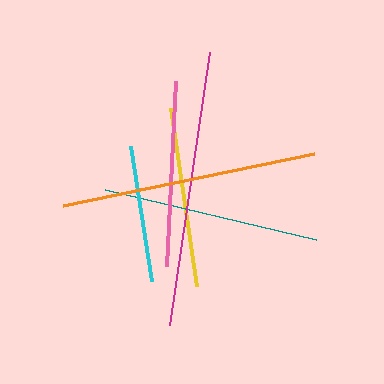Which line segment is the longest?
The magenta line is the longest at approximately 275 pixels.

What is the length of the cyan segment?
The cyan segment is approximately 136 pixels long.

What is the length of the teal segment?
The teal segment is approximately 217 pixels long.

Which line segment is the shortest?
The cyan line is the shortest at approximately 136 pixels.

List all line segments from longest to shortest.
From longest to shortest: magenta, orange, teal, pink, yellow, cyan.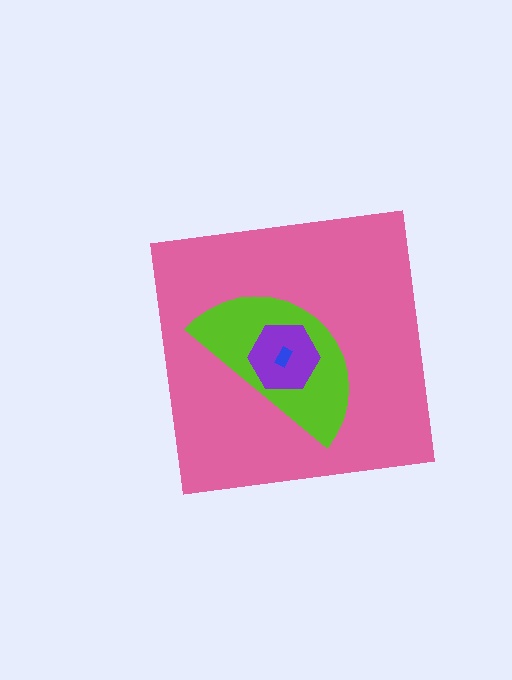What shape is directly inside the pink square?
The lime semicircle.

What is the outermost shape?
The pink square.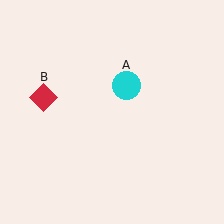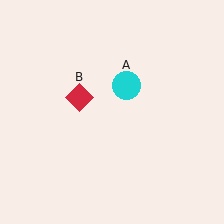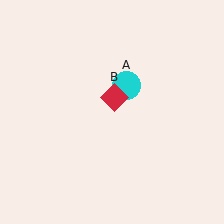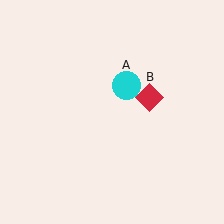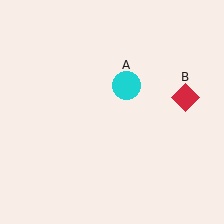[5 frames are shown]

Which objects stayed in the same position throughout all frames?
Cyan circle (object A) remained stationary.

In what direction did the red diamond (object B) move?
The red diamond (object B) moved right.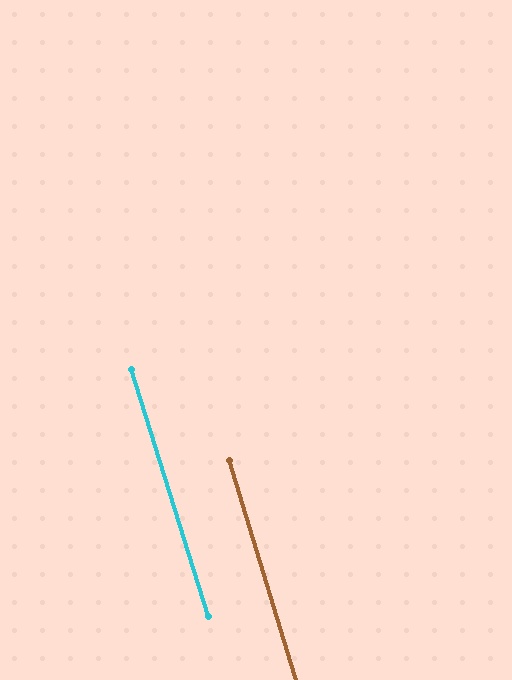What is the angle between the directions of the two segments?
Approximately 0 degrees.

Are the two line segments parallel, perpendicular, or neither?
Parallel — their directions differ by only 0.5°.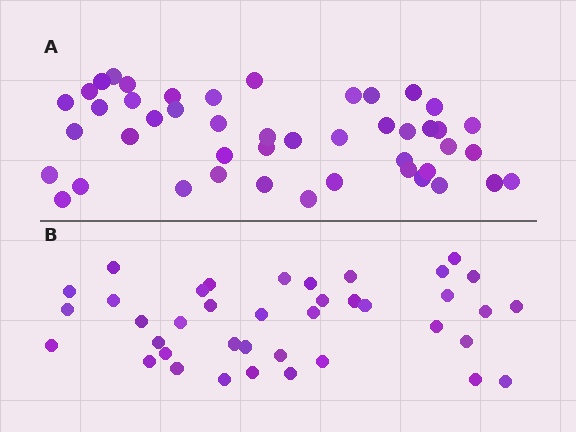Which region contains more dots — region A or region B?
Region A (the top region) has more dots.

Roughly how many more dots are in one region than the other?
Region A has roughly 8 or so more dots than region B.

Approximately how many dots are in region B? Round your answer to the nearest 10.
About 40 dots. (The exact count is 39, which rounds to 40.)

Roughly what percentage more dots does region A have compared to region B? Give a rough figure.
About 20% more.